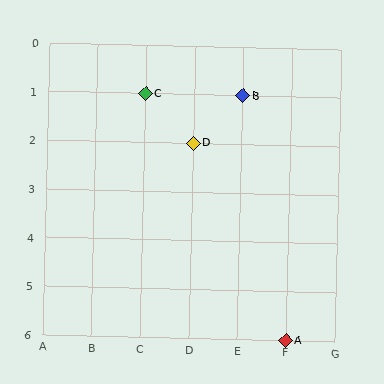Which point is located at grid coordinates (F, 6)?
Point A is at (F, 6).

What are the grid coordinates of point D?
Point D is at grid coordinates (D, 2).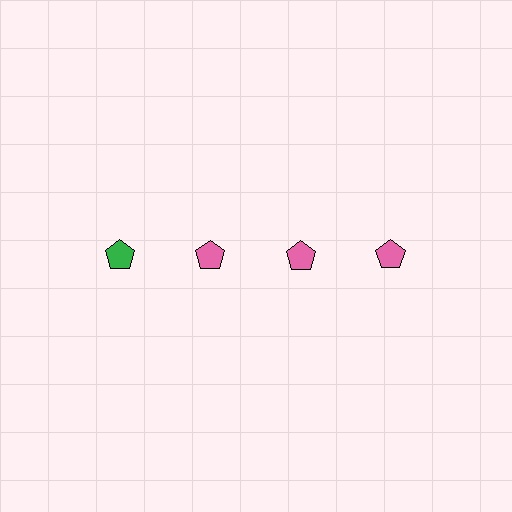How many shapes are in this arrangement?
There are 4 shapes arranged in a grid pattern.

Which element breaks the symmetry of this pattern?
The green pentagon in the top row, leftmost column breaks the symmetry. All other shapes are pink pentagons.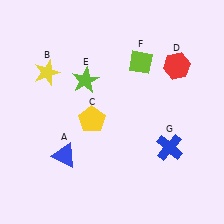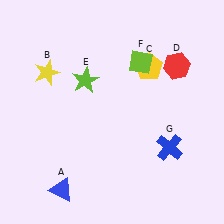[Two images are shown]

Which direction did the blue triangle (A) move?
The blue triangle (A) moved down.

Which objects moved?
The objects that moved are: the blue triangle (A), the yellow pentagon (C).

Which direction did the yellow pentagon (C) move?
The yellow pentagon (C) moved right.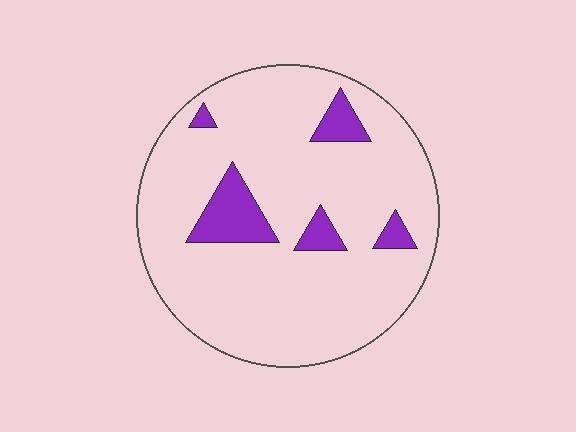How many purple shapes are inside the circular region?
5.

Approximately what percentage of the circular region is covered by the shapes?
Approximately 10%.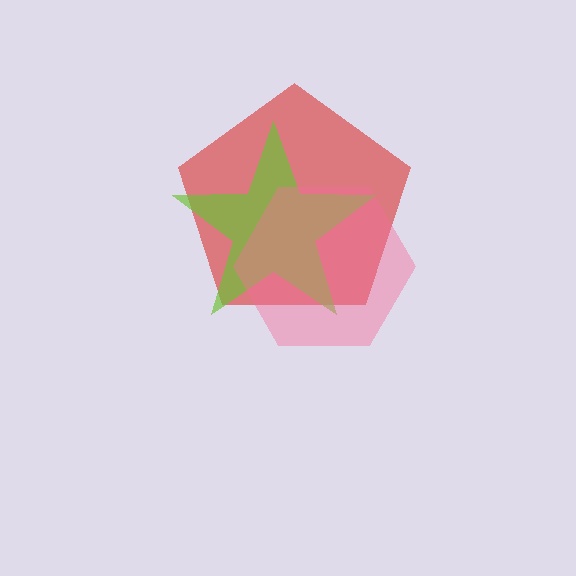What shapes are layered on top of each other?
The layered shapes are: a red pentagon, a lime star, a pink hexagon.